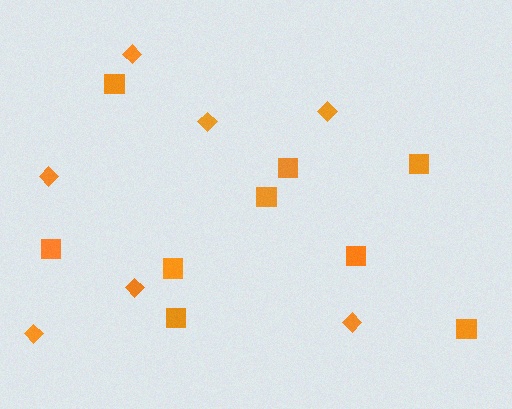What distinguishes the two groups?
There are 2 groups: one group of squares (9) and one group of diamonds (7).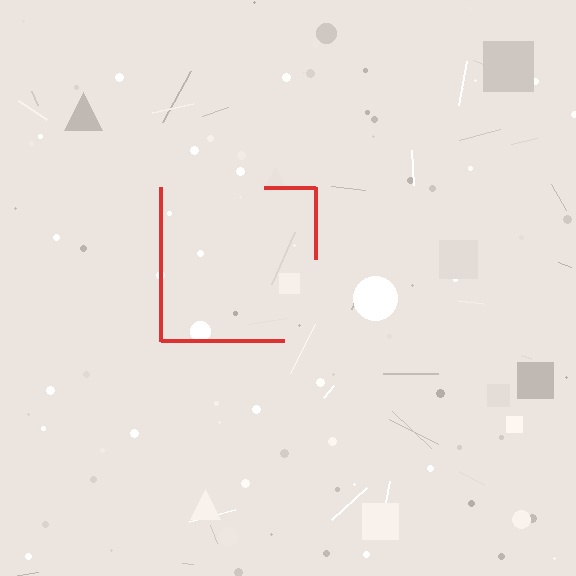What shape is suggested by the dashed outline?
The dashed outline suggests a square.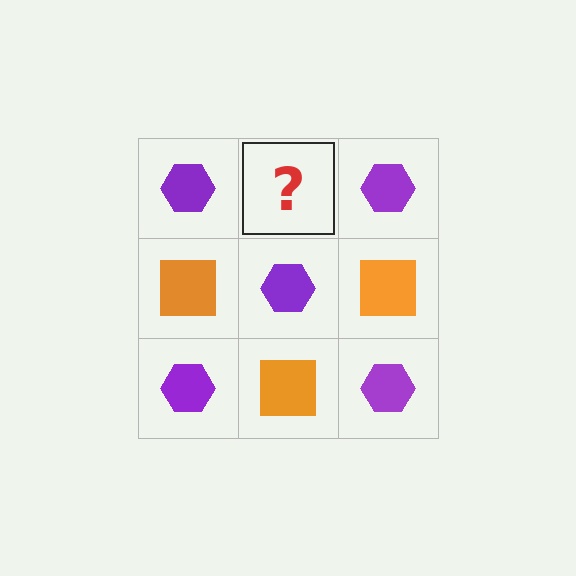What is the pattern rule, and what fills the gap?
The rule is that it alternates purple hexagon and orange square in a checkerboard pattern. The gap should be filled with an orange square.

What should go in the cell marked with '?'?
The missing cell should contain an orange square.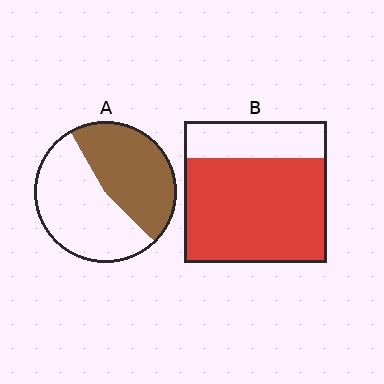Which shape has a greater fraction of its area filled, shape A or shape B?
Shape B.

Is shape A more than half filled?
Roughly half.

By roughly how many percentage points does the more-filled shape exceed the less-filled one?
By roughly 30 percentage points (B over A).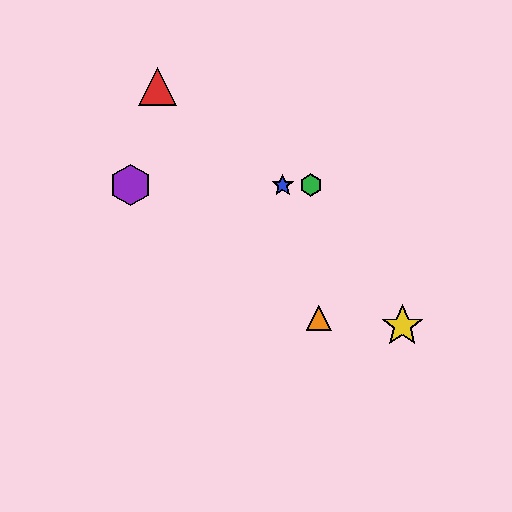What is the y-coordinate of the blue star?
The blue star is at y≈185.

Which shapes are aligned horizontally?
The blue star, the green hexagon, the purple hexagon are aligned horizontally.